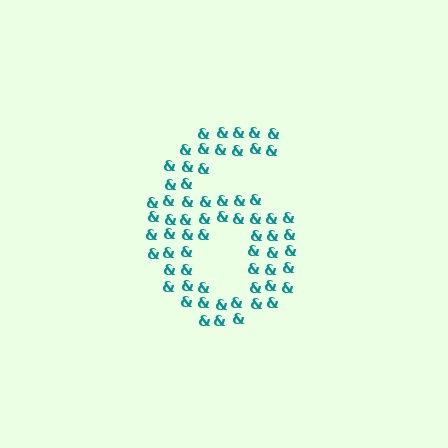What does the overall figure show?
The overall figure shows the digit 6.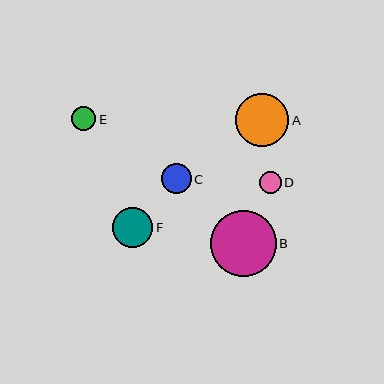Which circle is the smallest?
Circle D is the smallest with a size of approximately 22 pixels.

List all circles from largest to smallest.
From largest to smallest: B, A, F, C, E, D.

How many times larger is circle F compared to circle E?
Circle F is approximately 1.7 times the size of circle E.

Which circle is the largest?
Circle B is the largest with a size of approximately 66 pixels.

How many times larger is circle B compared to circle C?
Circle B is approximately 2.2 times the size of circle C.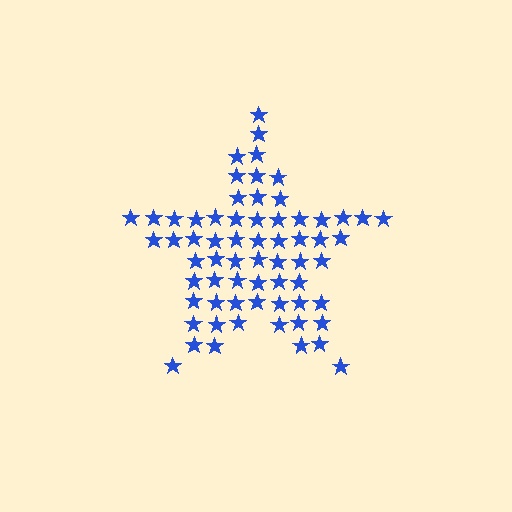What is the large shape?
The large shape is a star.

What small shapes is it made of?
It is made of small stars.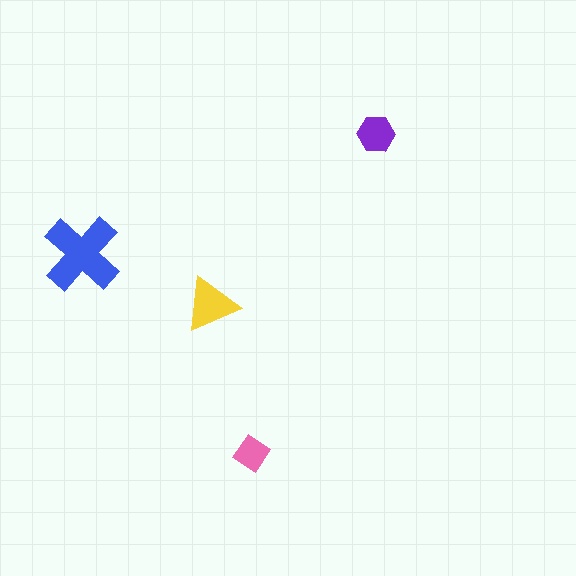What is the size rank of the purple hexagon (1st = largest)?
3rd.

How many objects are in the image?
There are 4 objects in the image.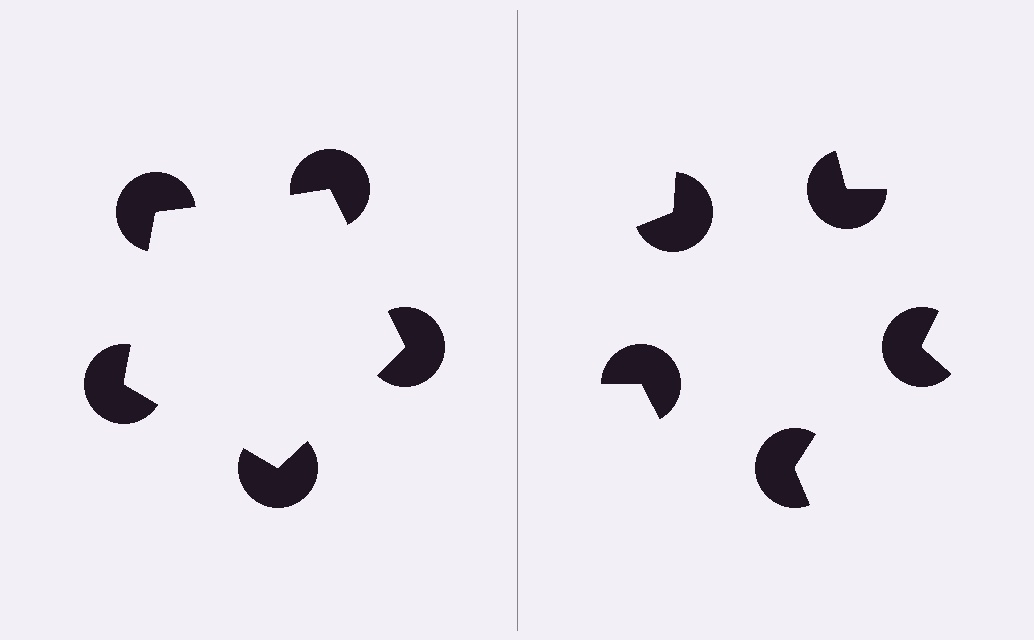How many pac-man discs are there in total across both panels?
10 — 5 on each side.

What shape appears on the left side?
An illusory pentagon.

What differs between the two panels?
The pac-man discs are positioned identically on both sides; only the wedge orientations differ. On the left they align to a pentagon; on the right they are misaligned.